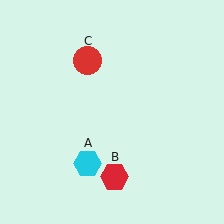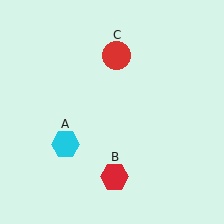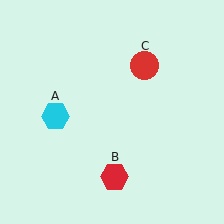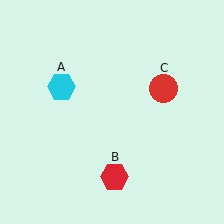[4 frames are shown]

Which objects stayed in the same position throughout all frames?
Red hexagon (object B) remained stationary.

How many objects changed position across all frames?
2 objects changed position: cyan hexagon (object A), red circle (object C).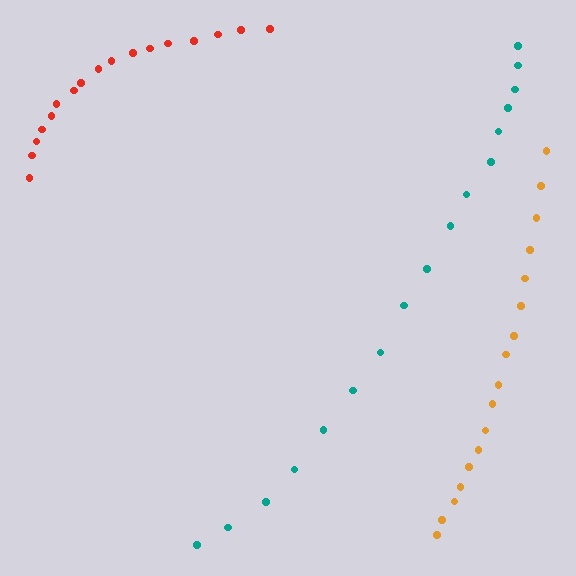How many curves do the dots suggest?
There are 3 distinct paths.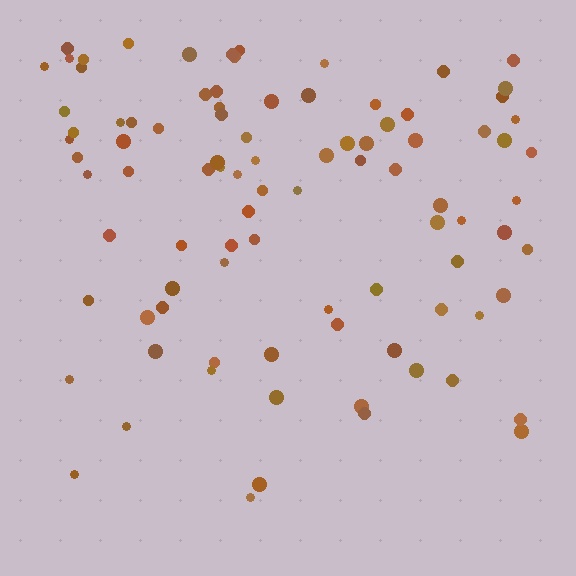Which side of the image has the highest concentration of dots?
The top.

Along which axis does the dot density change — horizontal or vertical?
Vertical.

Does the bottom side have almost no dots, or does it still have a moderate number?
Still a moderate number, just noticeably fewer than the top.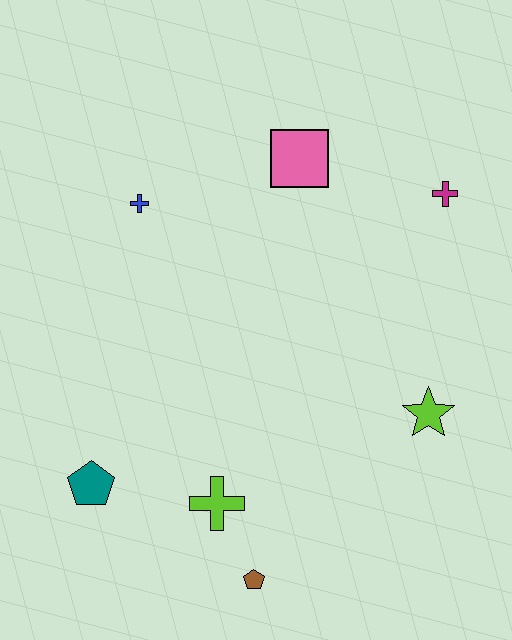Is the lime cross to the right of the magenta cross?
No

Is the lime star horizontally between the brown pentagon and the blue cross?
No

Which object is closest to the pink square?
The magenta cross is closest to the pink square.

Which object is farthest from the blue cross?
The brown pentagon is farthest from the blue cross.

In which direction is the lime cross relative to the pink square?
The lime cross is below the pink square.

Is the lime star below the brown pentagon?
No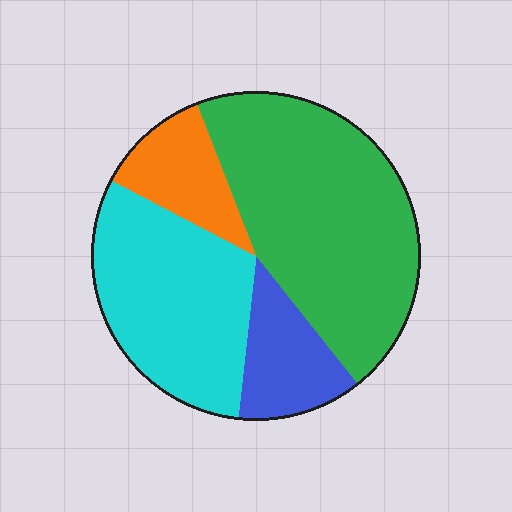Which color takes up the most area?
Green, at roughly 45%.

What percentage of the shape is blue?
Blue covers 12% of the shape.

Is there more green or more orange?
Green.